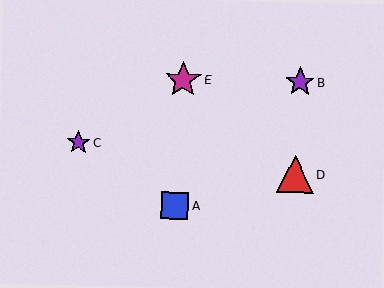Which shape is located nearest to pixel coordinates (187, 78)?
The magenta star (labeled E) at (183, 80) is nearest to that location.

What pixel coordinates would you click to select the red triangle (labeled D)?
Click at (295, 175) to select the red triangle D.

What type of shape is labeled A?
Shape A is a blue square.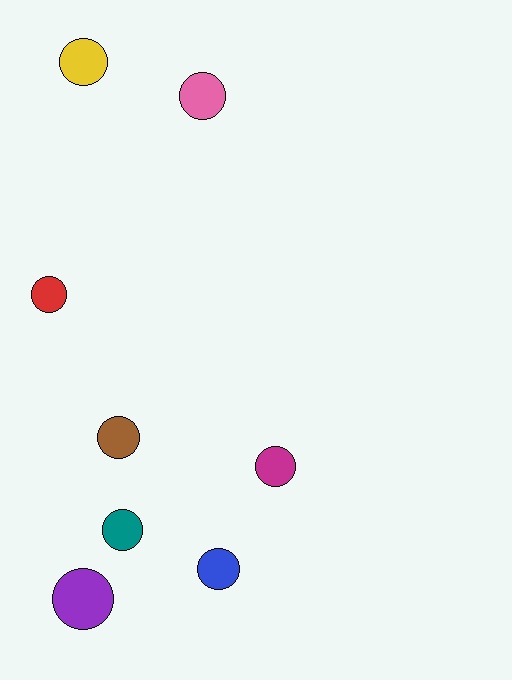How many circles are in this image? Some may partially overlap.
There are 8 circles.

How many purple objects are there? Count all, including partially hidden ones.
There is 1 purple object.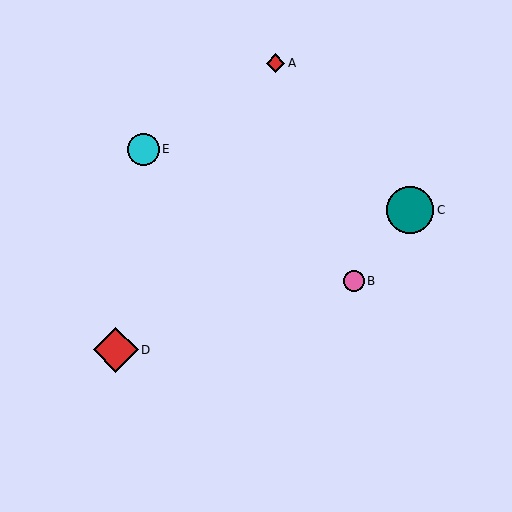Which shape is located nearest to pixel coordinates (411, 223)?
The teal circle (labeled C) at (410, 210) is nearest to that location.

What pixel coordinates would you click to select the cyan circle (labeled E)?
Click at (144, 149) to select the cyan circle E.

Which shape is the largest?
The teal circle (labeled C) is the largest.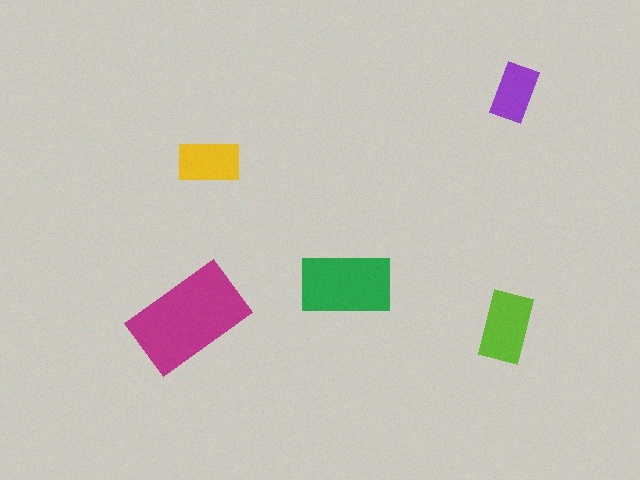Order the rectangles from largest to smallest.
the magenta one, the green one, the lime one, the yellow one, the purple one.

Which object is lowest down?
The lime rectangle is bottommost.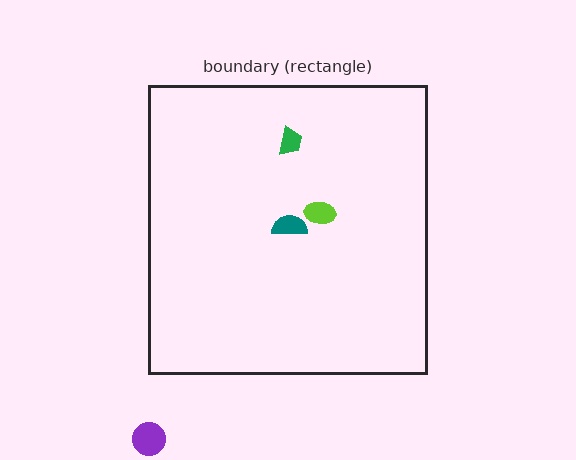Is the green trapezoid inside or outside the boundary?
Inside.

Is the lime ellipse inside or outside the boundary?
Inside.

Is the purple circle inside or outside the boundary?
Outside.